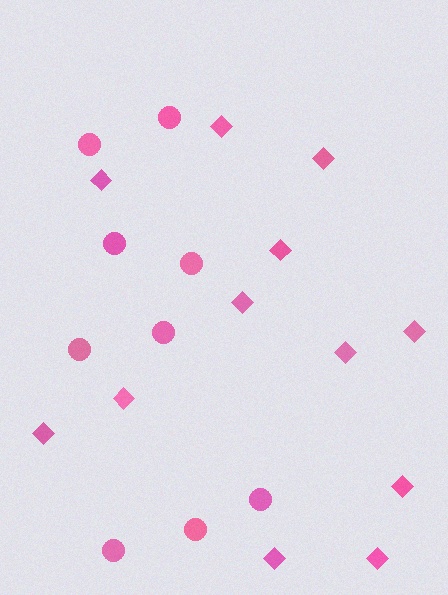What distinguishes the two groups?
There are 2 groups: one group of diamonds (12) and one group of circles (9).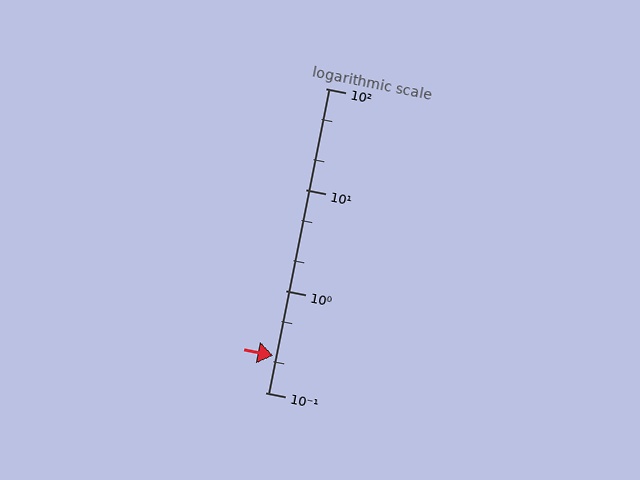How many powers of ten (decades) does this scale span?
The scale spans 3 decades, from 0.1 to 100.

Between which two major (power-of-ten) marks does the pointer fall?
The pointer is between 0.1 and 1.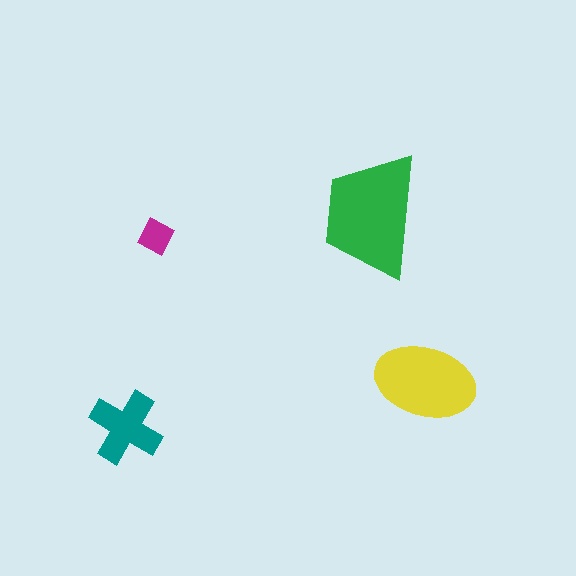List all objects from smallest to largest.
The magenta diamond, the teal cross, the yellow ellipse, the green trapezoid.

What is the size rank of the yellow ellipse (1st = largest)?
2nd.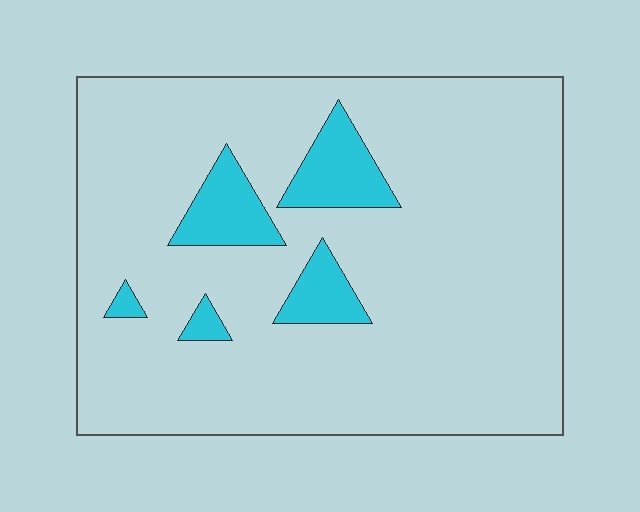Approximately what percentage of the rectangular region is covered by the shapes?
Approximately 10%.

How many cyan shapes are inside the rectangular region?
5.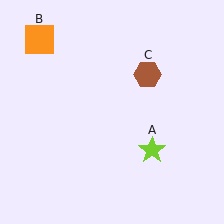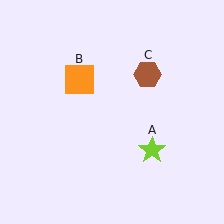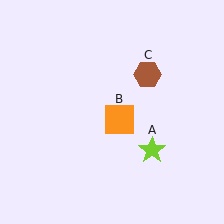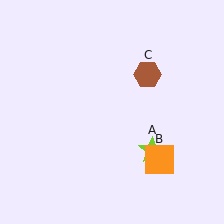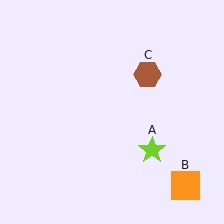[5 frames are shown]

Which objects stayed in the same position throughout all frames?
Lime star (object A) and brown hexagon (object C) remained stationary.